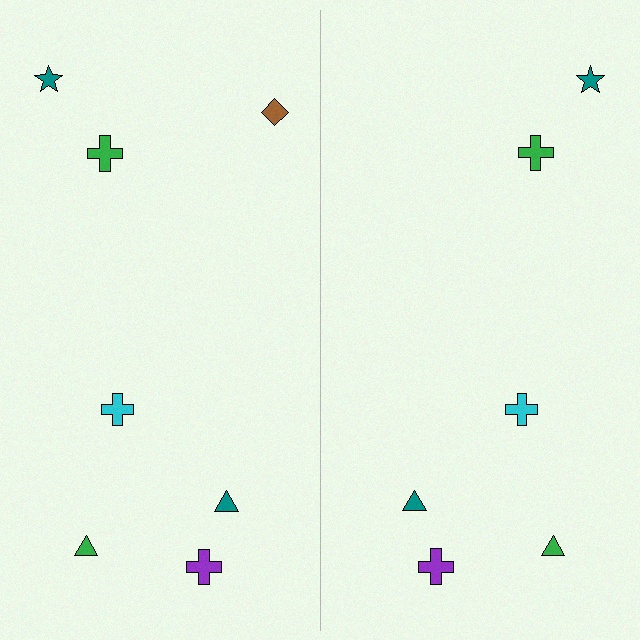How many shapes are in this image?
There are 13 shapes in this image.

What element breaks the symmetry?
A brown diamond is missing from the right side.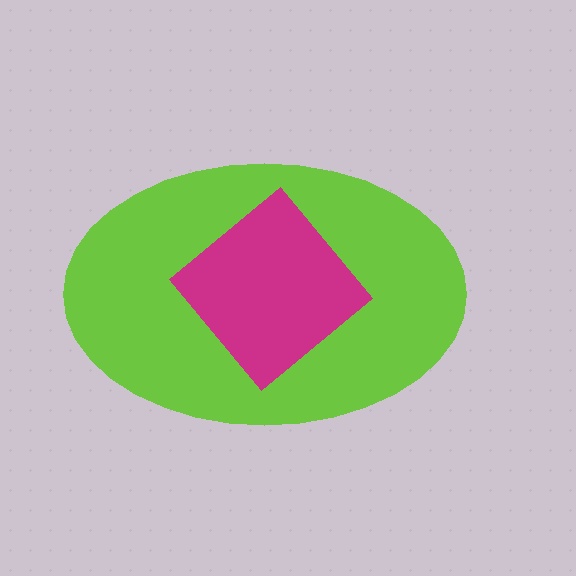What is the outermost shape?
The lime ellipse.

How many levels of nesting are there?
2.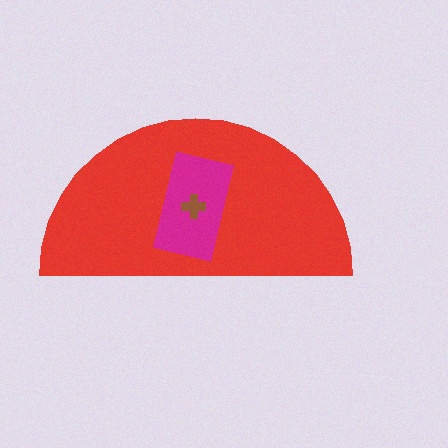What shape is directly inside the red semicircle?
The magenta rectangle.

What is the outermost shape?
The red semicircle.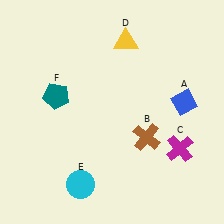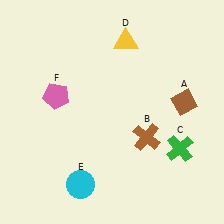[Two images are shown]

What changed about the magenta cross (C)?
In Image 1, C is magenta. In Image 2, it changed to green.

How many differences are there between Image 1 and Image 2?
There are 3 differences between the two images.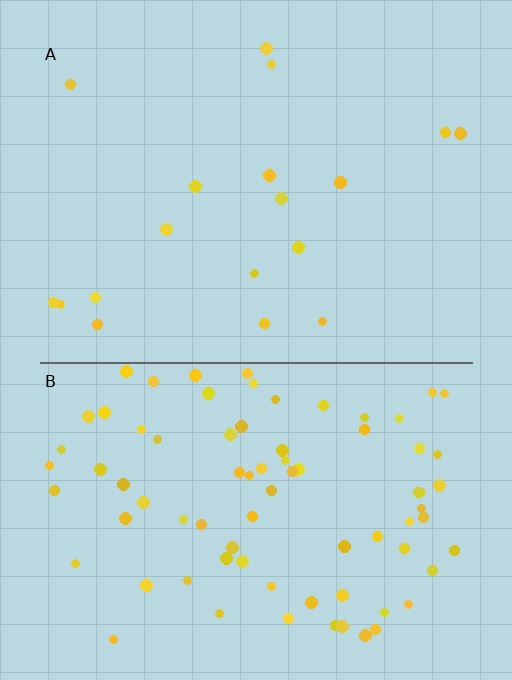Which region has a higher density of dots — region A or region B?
B (the bottom).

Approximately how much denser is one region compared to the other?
Approximately 4.4× — region B over region A.